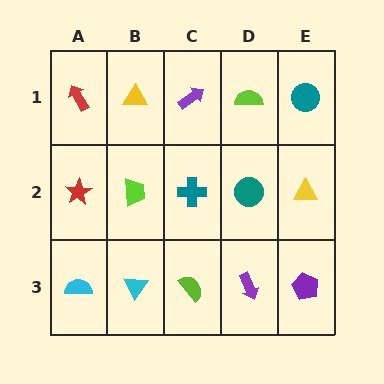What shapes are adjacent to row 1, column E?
A yellow triangle (row 2, column E), a lime semicircle (row 1, column D).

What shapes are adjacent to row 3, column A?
A red star (row 2, column A), a cyan triangle (row 3, column B).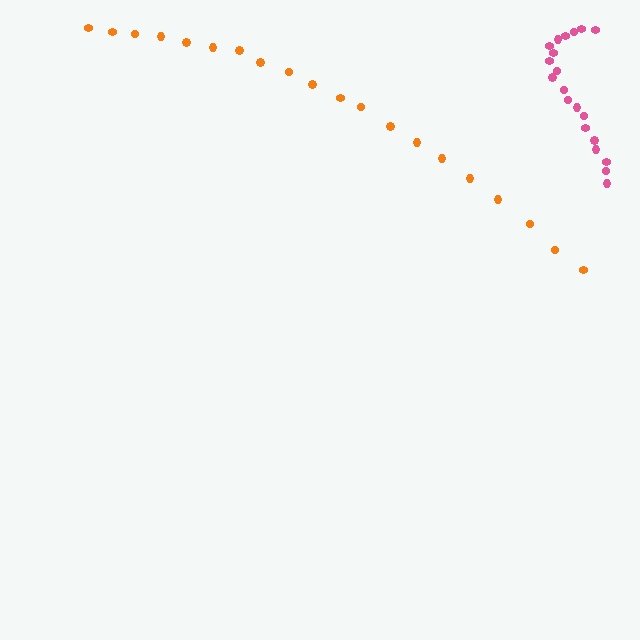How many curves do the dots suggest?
There are 2 distinct paths.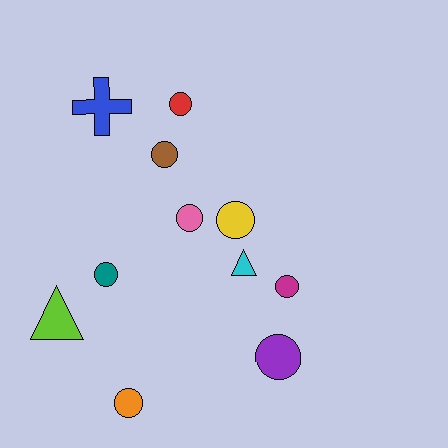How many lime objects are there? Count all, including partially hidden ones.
There is 1 lime object.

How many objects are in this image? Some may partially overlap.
There are 11 objects.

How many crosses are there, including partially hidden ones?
There is 1 cross.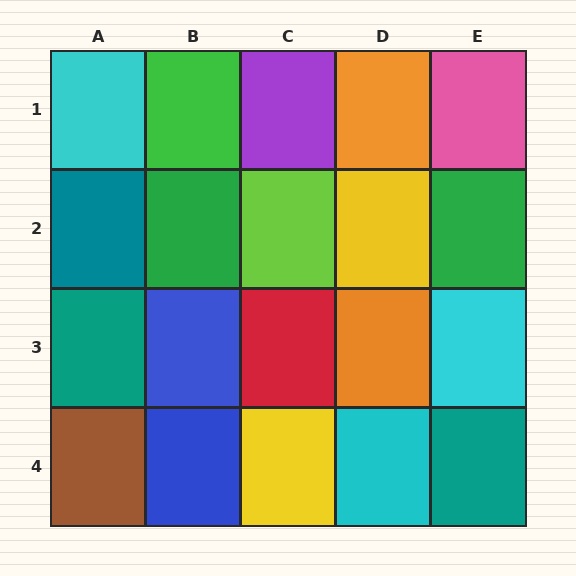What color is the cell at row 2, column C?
Lime.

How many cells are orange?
2 cells are orange.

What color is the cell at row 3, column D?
Orange.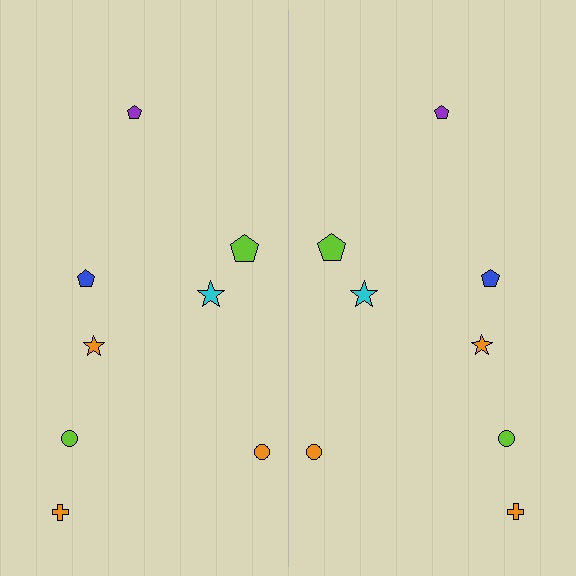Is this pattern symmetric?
Yes, this pattern has bilateral (reflection) symmetry.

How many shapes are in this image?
There are 16 shapes in this image.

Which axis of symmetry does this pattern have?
The pattern has a vertical axis of symmetry running through the center of the image.